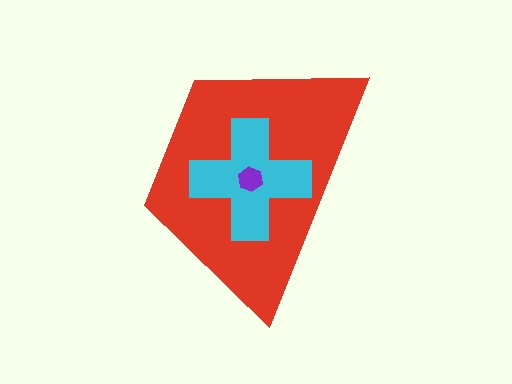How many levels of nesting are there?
3.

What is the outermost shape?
The red trapezoid.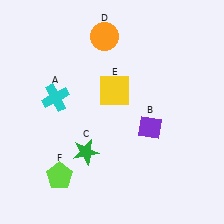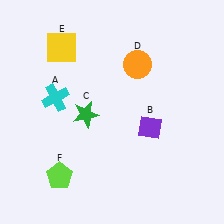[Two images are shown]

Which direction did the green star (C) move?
The green star (C) moved up.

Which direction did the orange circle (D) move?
The orange circle (D) moved right.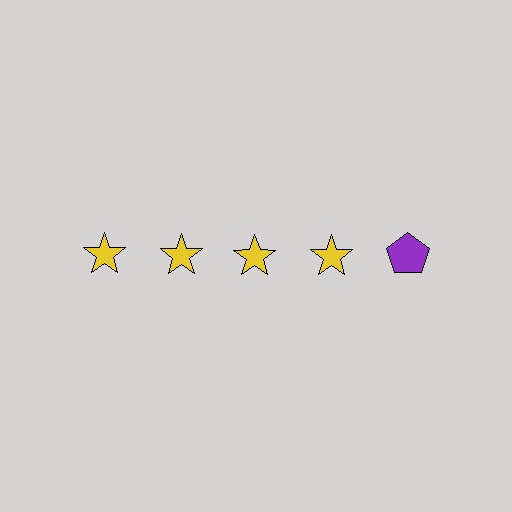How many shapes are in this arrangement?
There are 5 shapes arranged in a grid pattern.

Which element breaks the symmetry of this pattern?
The purple pentagon in the top row, rightmost column breaks the symmetry. All other shapes are yellow stars.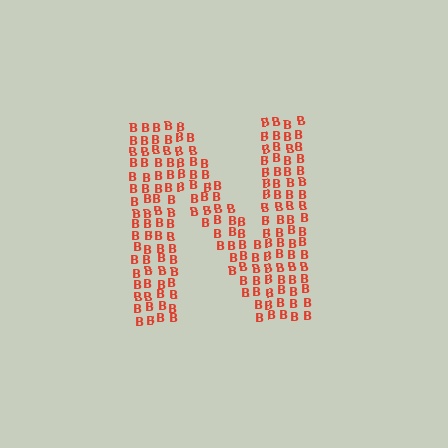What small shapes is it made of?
It is made of small letter B's.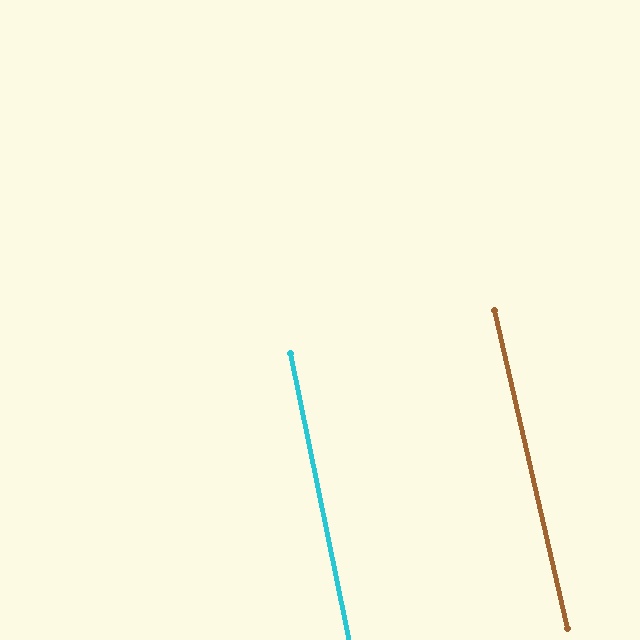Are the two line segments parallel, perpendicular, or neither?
Parallel — their directions differ by only 1.2°.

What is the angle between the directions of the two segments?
Approximately 1 degree.